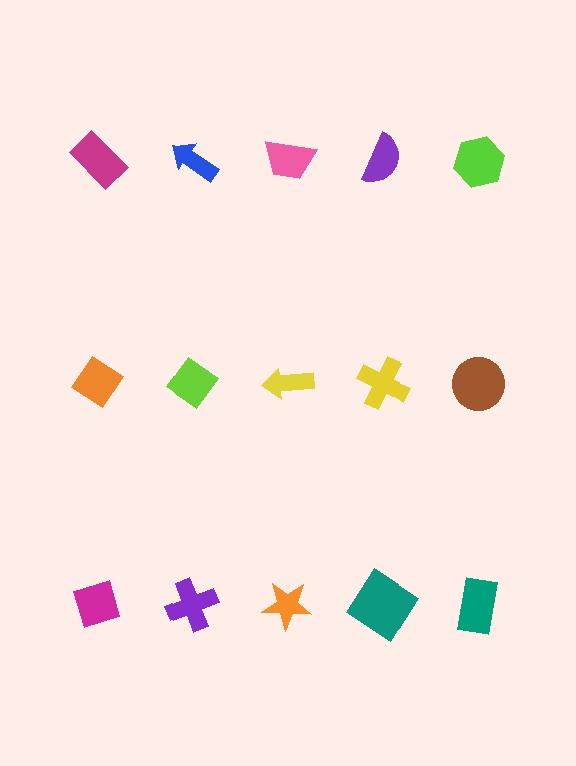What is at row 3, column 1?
A magenta diamond.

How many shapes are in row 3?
5 shapes.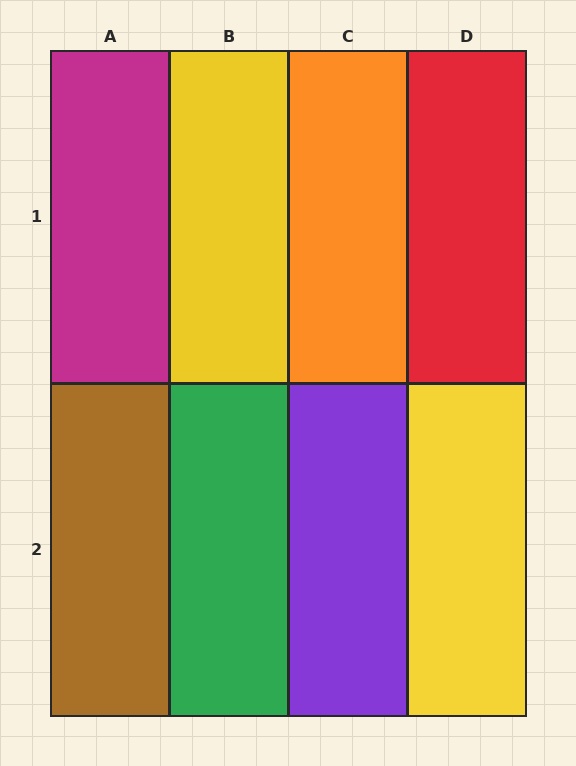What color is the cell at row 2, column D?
Yellow.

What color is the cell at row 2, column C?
Purple.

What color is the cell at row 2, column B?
Green.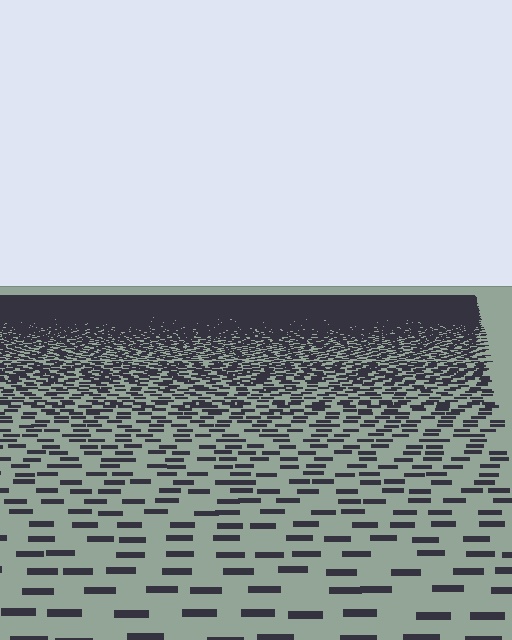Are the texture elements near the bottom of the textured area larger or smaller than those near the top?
Larger. Near the bottom, elements are closer to the viewer and appear at a bigger on-screen size.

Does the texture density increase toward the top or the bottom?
Density increases toward the top.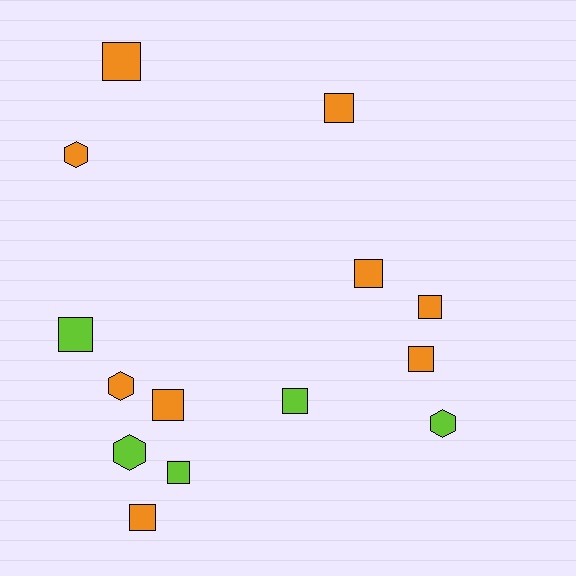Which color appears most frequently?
Orange, with 9 objects.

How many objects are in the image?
There are 14 objects.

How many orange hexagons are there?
There are 2 orange hexagons.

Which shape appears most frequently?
Square, with 10 objects.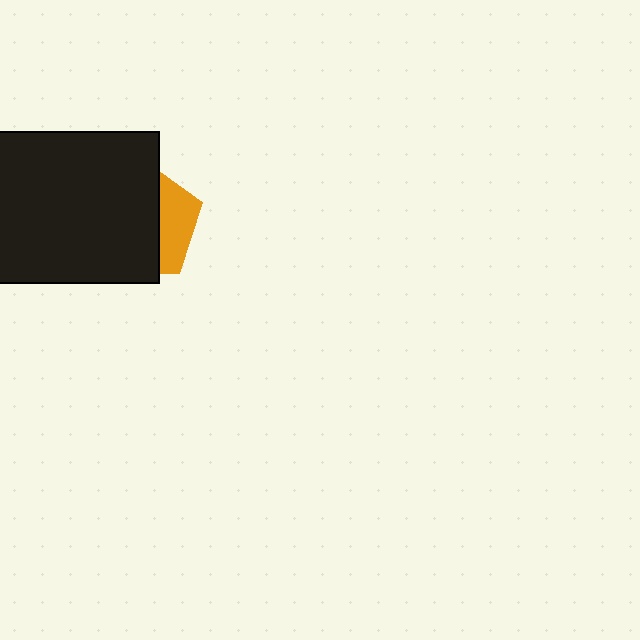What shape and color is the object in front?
The object in front is a black rectangle.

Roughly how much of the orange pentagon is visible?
A small part of it is visible (roughly 30%).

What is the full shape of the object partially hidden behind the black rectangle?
The partially hidden object is an orange pentagon.